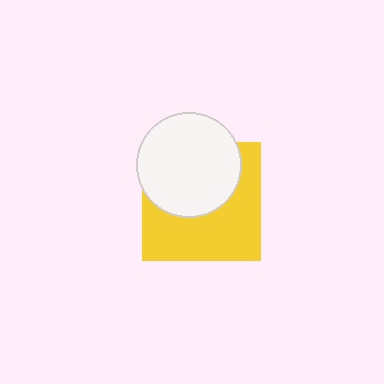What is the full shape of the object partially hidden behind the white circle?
The partially hidden object is a yellow square.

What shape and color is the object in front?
The object in front is a white circle.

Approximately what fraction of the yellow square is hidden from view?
Roughly 46% of the yellow square is hidden behind the white circle.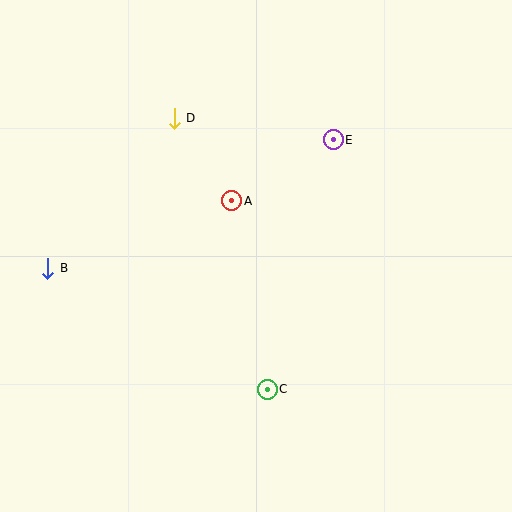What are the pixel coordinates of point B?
Point B is at (48, 268).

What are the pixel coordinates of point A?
Point A is at (232, 201).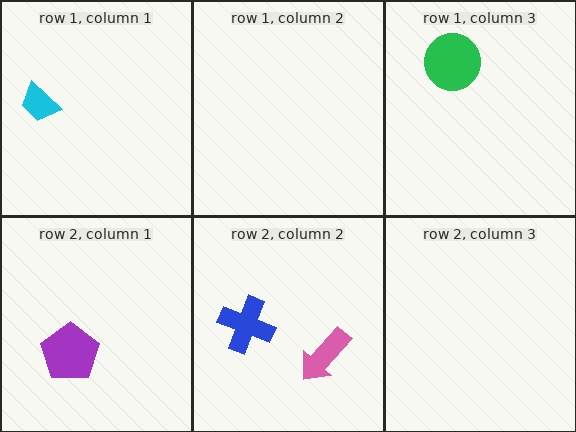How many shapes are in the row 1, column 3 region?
1.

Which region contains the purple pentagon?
The row 2, column 1 region.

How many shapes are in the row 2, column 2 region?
2.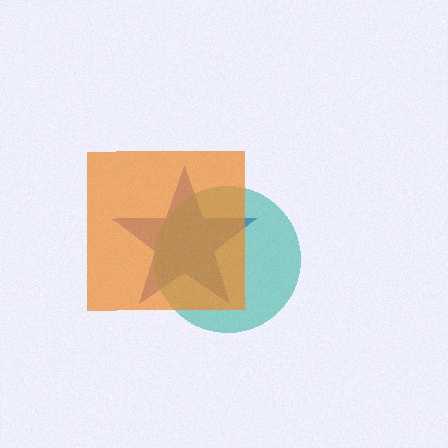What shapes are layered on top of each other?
The layered shapes are: a blue star, a teal circle, an orange square.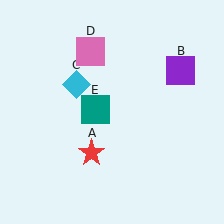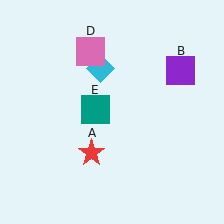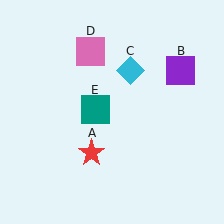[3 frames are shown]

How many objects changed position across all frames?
1 object changed position: cyan diamond (object C).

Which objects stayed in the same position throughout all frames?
Red star (object A) and purple square (object B) and pink square (object D) and teal square (object E) remained stationary.